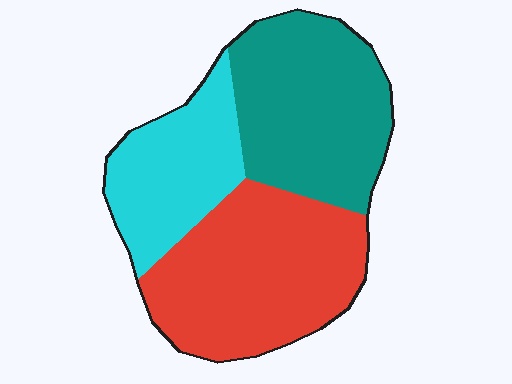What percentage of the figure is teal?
Teal covers around 35% of the figure.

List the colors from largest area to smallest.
From largest to smallest: red, teal, cyan.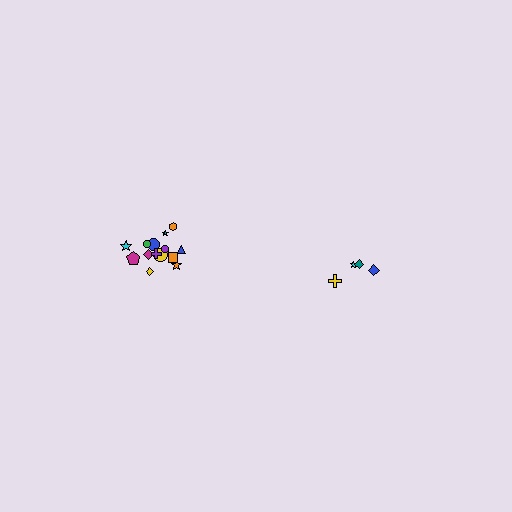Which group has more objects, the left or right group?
The left group.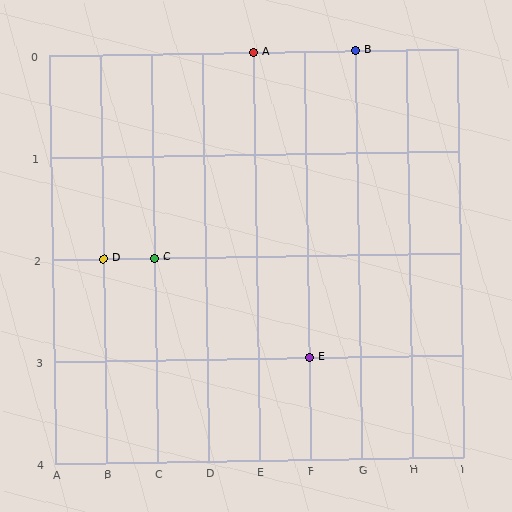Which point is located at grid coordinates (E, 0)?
Point A is at (E, 0).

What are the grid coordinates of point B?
Point B is at grid coordinates (G, 0).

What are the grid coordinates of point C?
Point C is at grid coordinates (C, 2).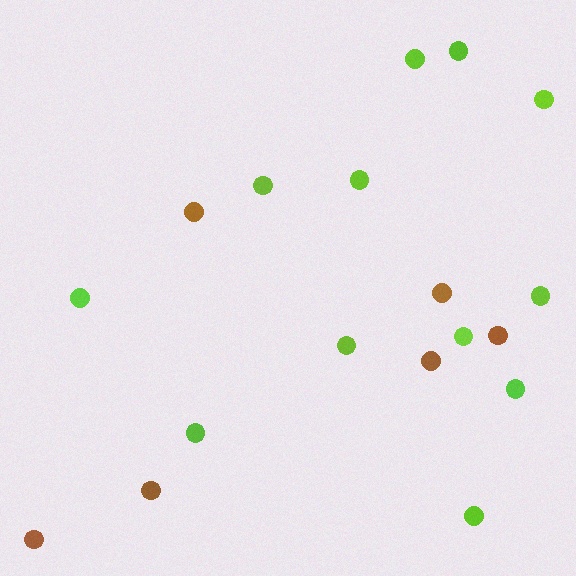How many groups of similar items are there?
There are 2 groups: one group of brown circles (6) and one group of lime circles (12).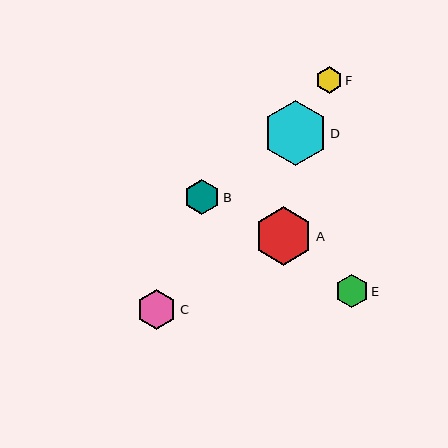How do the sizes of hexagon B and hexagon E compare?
Hexagon B and hexagon E are approximately the same size.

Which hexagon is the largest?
Hexagon D is the largest with a size of approximately 64 pixels.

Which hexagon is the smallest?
Hexagon F is the smallest with a size of approximately 27 pixels.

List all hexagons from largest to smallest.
From largest to smallest: D, A, C, B, E, F.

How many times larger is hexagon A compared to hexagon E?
Hexagon A is approximately 1.8 times the size of hexagon E.